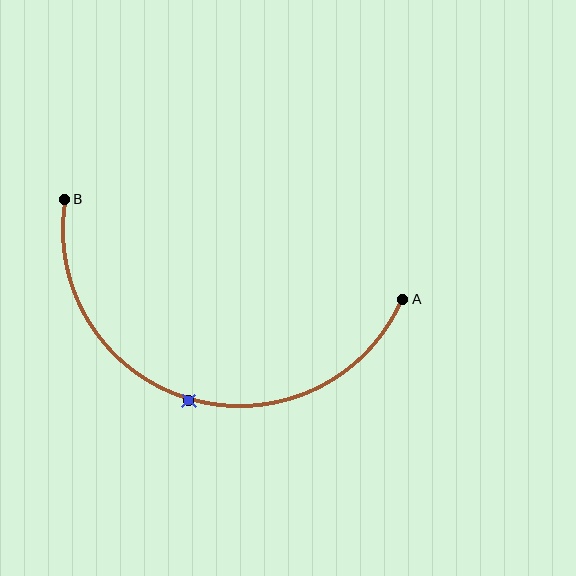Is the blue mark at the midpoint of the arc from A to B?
Yes. The blue mark lies on the arc at equal arc-length from both A and B — it is the arc midpoint.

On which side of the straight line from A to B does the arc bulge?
The arc bulges below the straight line connecting A and B.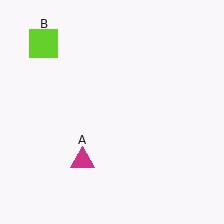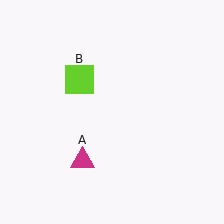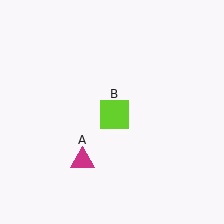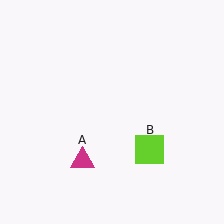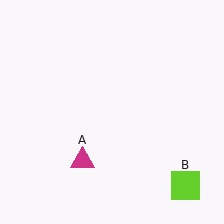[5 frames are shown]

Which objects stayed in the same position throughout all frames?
Magenta triangle (object A) remained stationary.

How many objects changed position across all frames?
1 object changed position: lime square (object B).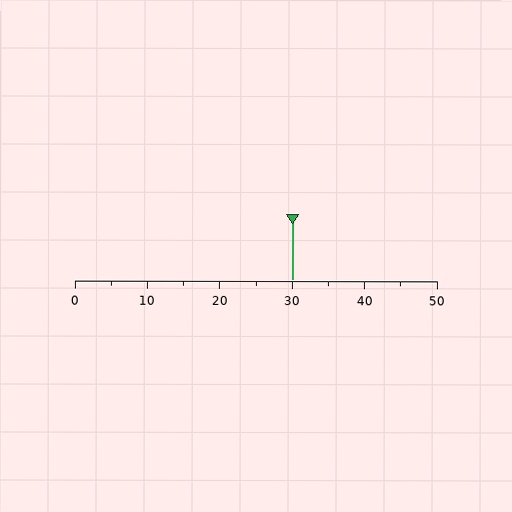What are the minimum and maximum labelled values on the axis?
The axis runs from 0 to 50.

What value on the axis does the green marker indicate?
The marker indicates approximately 30.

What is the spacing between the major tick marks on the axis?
The major ticks are spaced 10 apart.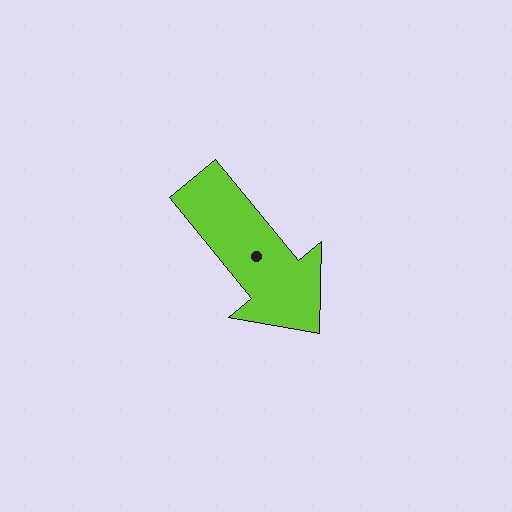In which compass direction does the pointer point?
Southeast.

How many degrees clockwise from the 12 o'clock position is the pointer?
Approximately 141 degrees.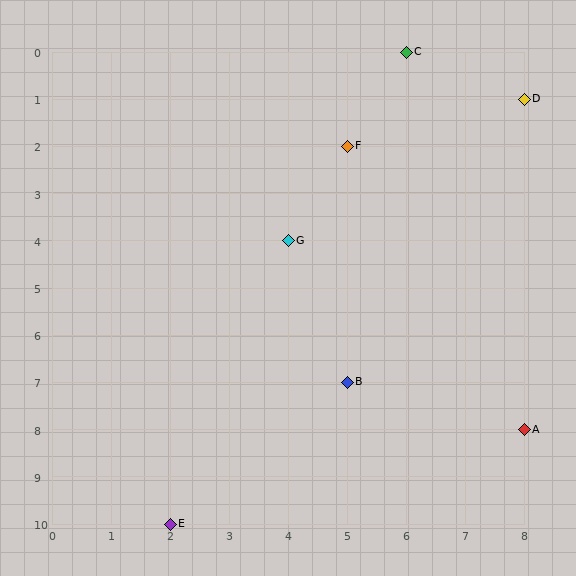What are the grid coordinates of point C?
Point C is at grid coordinates (6, 0).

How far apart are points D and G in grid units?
Points D and G are 4 columns and 3 rows apart (about 5.0 grid units diagonally).